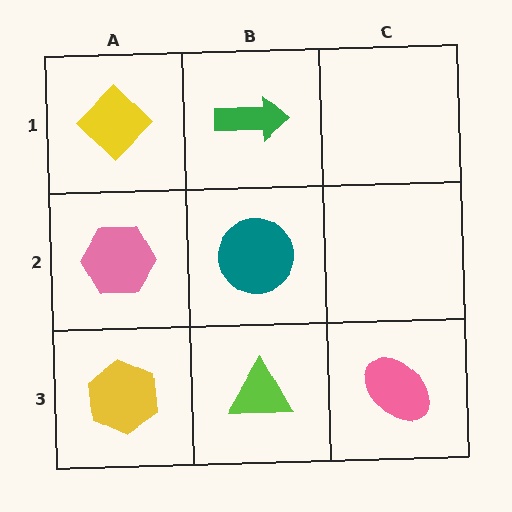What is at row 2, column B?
A teal circle.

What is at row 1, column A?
A yellow diamond.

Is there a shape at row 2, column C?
No, that cell is empty.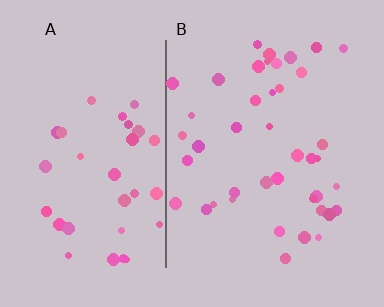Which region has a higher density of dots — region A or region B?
B (the right).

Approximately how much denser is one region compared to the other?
Approximately 1.2× — region B over region A.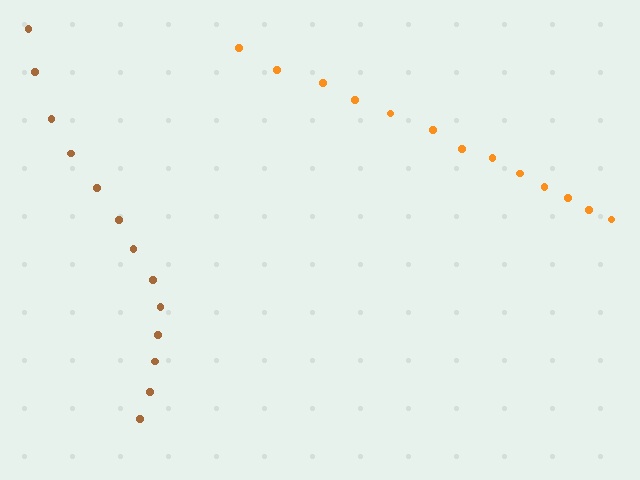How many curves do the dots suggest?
There are 2 distinct paths.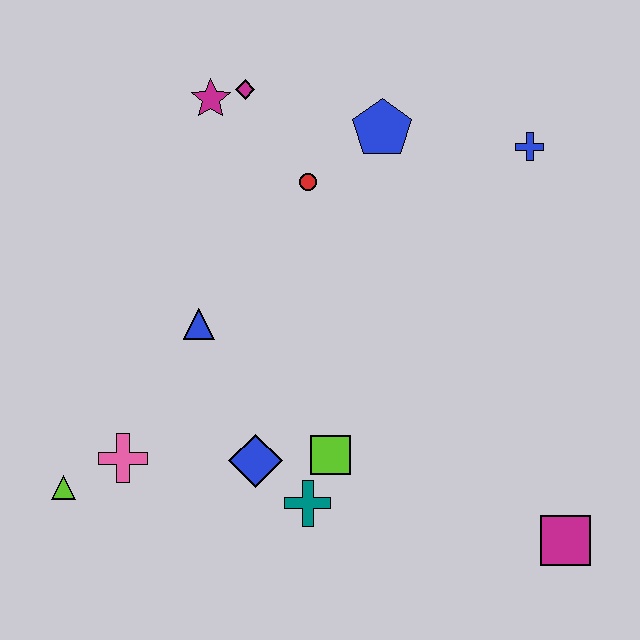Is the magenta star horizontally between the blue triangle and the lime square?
Yes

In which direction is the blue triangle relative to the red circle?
The blue triangle is below the red circle.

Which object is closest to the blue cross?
The blue pentagon is closest to the blue cross.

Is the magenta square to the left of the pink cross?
No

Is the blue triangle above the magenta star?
No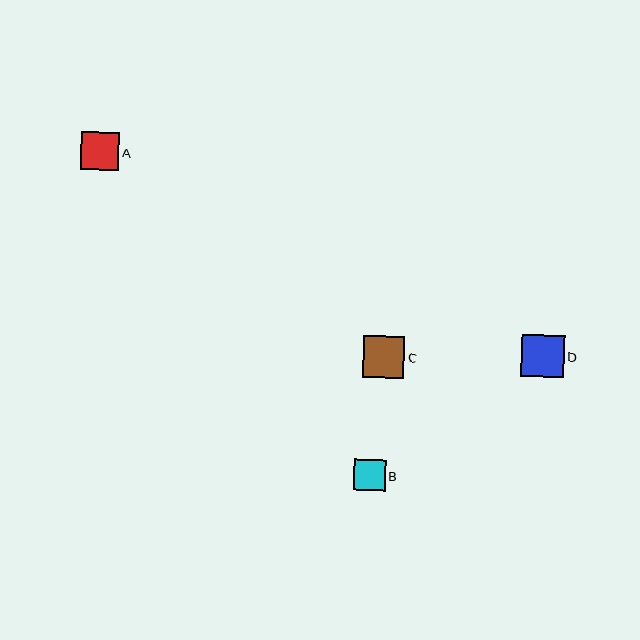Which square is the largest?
Square D is the largest with a size of approximately 43 pixels.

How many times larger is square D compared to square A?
Square D is approximately 1.1 times the size of square A.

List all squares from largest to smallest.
From largest to smallest: D, C, A, B.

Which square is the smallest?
Square B is the smallest with a size of approximately 32 pixels.